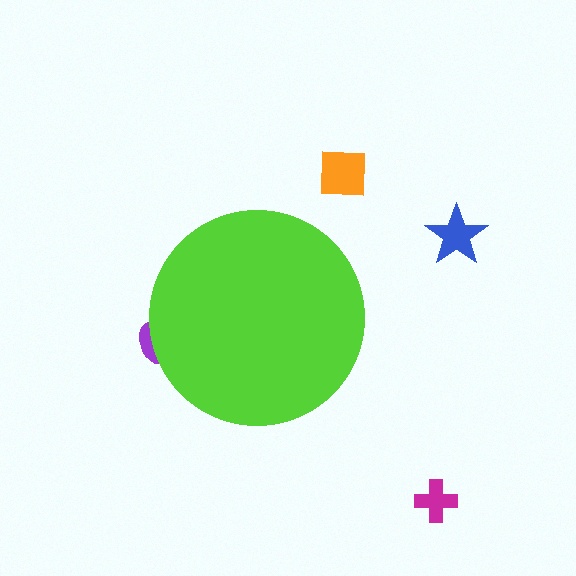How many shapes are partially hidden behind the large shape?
1 shape is partially hidden.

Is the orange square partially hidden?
No, the orange square is fully visible.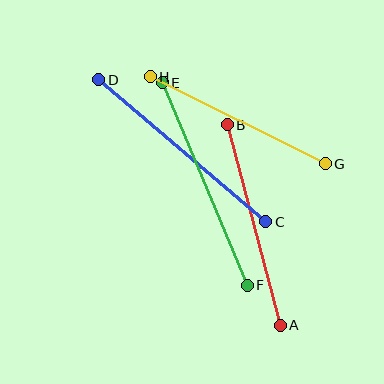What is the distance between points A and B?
The distance is approximately 207 pixels.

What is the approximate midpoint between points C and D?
The midpoint is at approximately (182, 151) pixels.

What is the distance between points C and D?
The distance is approximately 219 pixels.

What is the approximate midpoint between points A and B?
The midpoint is at approximately (254, 225) pixels.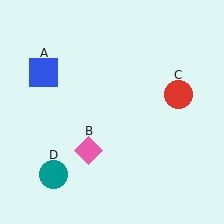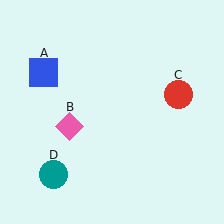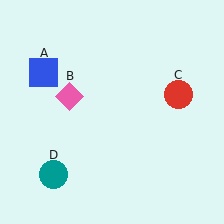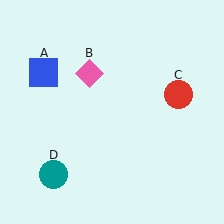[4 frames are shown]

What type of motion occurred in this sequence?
The pink diamond (object B) rotated clockwise around the center of the scene.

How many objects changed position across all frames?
1 object changed position: pink diamond (object B).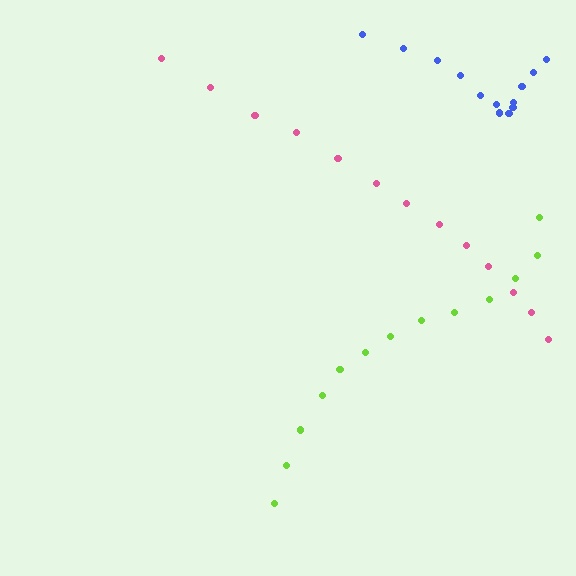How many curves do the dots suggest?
There are 3 distinct paths.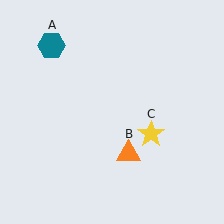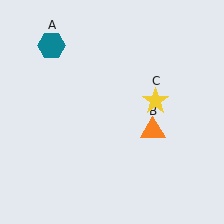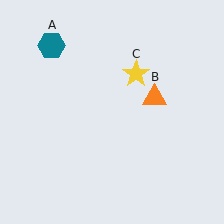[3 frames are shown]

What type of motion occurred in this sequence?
The orange triangle (object B), yellow star (object C) rotated counterclockwise around the center of the scene.